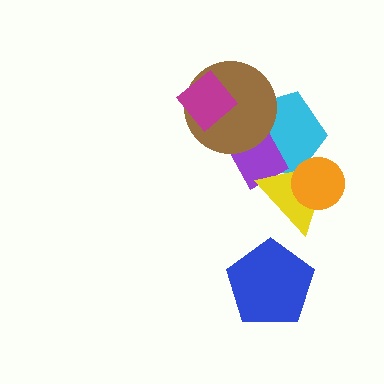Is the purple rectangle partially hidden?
Yes, it is partially covered by another shape.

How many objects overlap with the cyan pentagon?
4 objects overlap with the cyan pentagon.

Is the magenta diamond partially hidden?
No, no other shape covers it.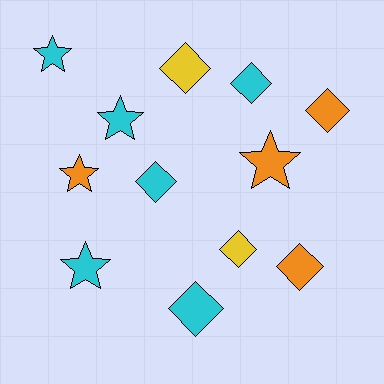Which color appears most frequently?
Cyan, with 6 objects.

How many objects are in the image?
There are 12 objects.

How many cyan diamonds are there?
There are 3 cyan diamonds.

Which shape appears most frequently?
Diamond, with 7 objects.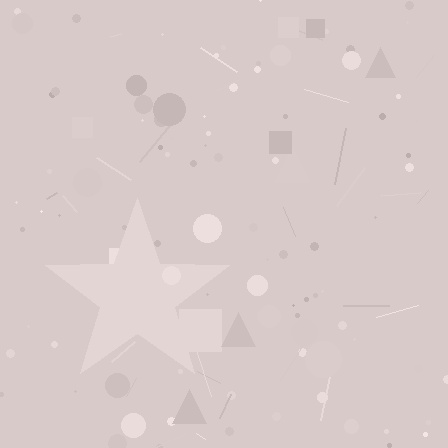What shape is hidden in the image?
A star is hidden in the image.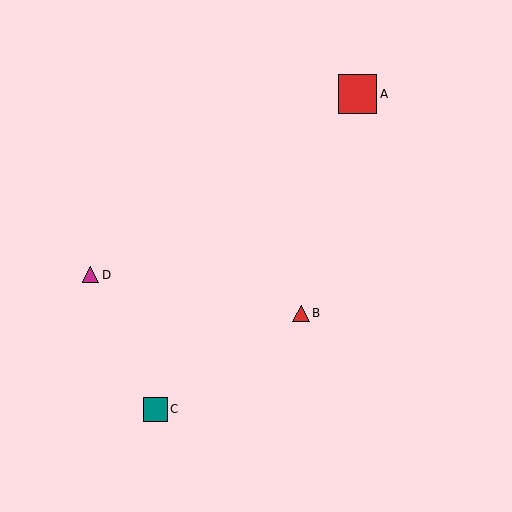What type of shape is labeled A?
Shape A is a red square.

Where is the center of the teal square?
The center of the teal square is at (155, 409).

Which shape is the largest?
The red square (labeled A) is the largest.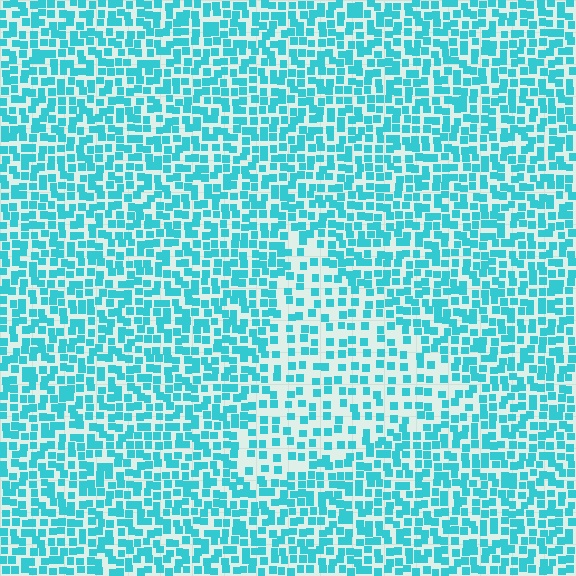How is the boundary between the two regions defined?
The boundary is defined by a change in element density (approximately 1.8x ratio). All elements are the same color, size, and shape.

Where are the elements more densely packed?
The elements are more densely packed outside the triangle boundary.